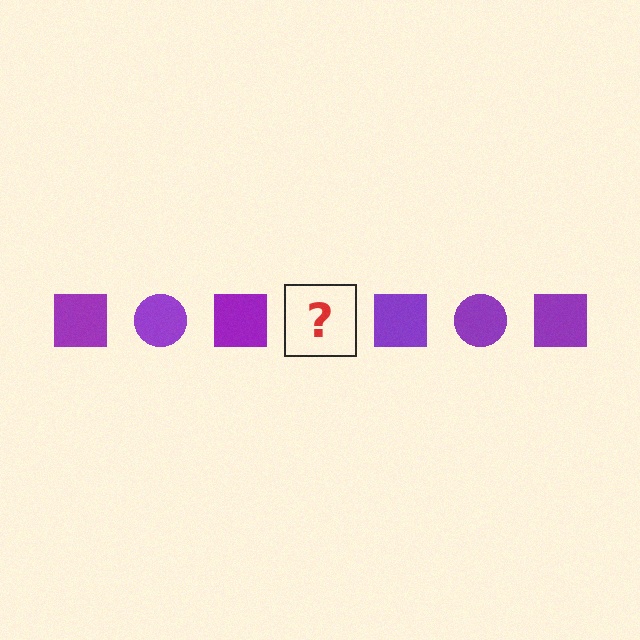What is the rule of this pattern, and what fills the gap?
The rule is that the pattern cycles through square, circle shapes in purple. The gap should be filled with a purple circle.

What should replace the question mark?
The question mark should be replaced with a purple circle.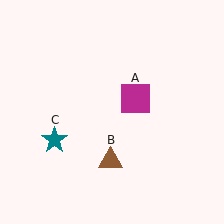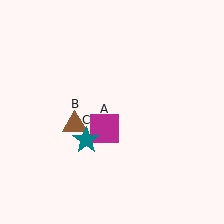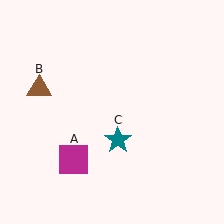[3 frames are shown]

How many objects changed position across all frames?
3 objects changed position: magenta square (object A), brown triangle (object B), teal star (object C).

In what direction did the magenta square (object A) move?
The magenta square (object A) moved down and to the left.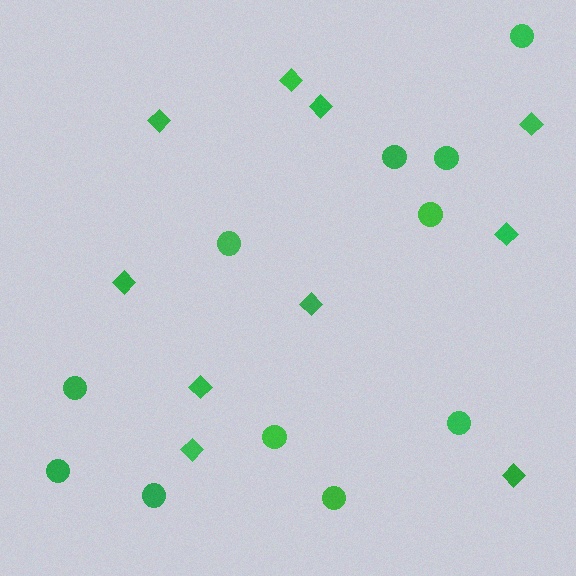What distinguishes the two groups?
There are 2 groups: one group of diamonds (10) and one group of circles (11).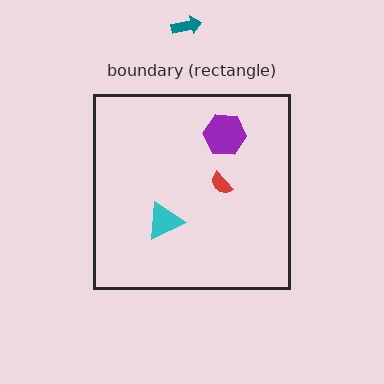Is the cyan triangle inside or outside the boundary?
Inside.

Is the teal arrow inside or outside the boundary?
Outside.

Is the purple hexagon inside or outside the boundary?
Inside.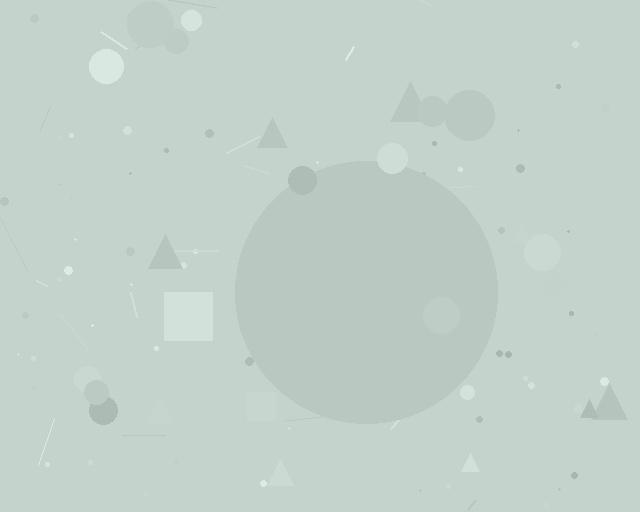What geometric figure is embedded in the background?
A circle is embedded in the background.